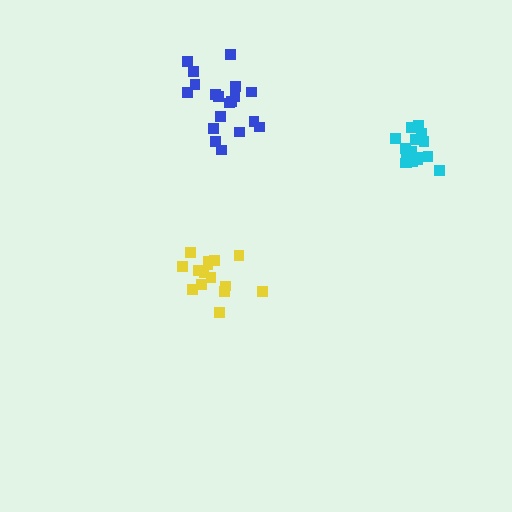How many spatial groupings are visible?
There are 3 spatial groupings.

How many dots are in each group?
Group 1: 19 dots, Group 2: 16 dots, Group 3: 15 dots (50 total).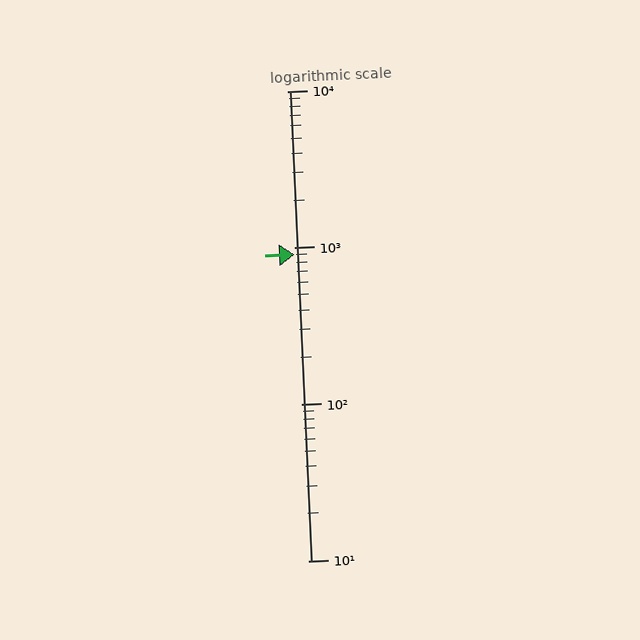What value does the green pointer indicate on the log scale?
The pointer indicates approximately 900.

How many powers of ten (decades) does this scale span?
The scale spans 3 decades, from 10 to 10000.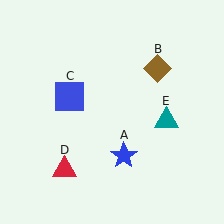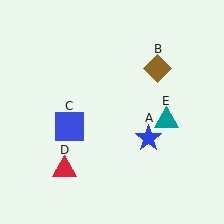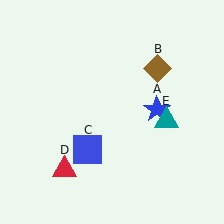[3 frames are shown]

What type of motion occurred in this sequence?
The blue star (object A), blue square (object C) rotated counterclockwise around the center of the scene.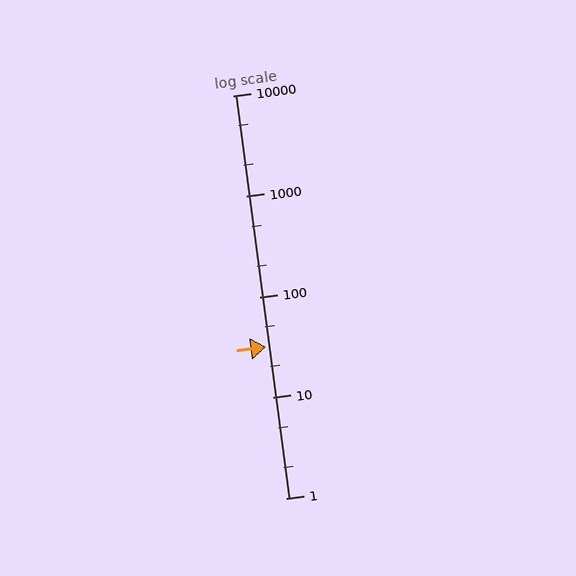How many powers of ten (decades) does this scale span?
The scale spans 4 decades, from 1 to 10000.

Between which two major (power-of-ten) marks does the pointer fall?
The pointer is between 10 and 100.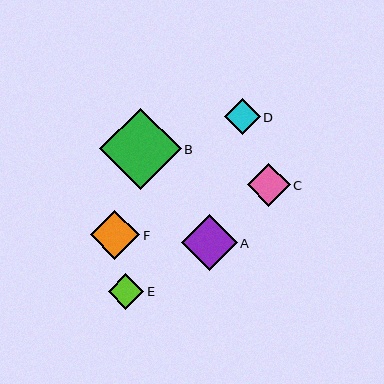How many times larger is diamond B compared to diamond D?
Diamond B is approximately 2.3 times the size of diamond D.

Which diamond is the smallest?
Diamond E is the smallest with a size of approximately 35 pixels.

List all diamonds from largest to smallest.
From largest to smallest: B, A, F, C, D, E.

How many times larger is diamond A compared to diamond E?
Diamond A is approximately 1.6 times the size of diamond E.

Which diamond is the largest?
Diamond B is the largest with a size of approximately 82 pixels.